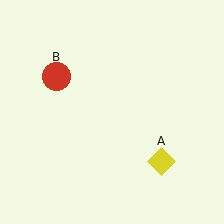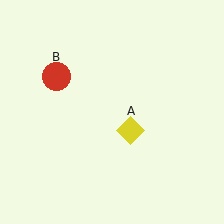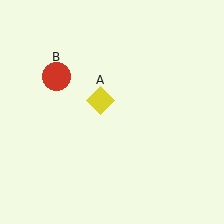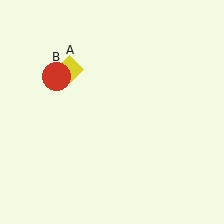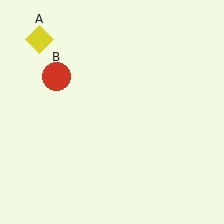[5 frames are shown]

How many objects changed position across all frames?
1 object changed position: yellow diamond (object A).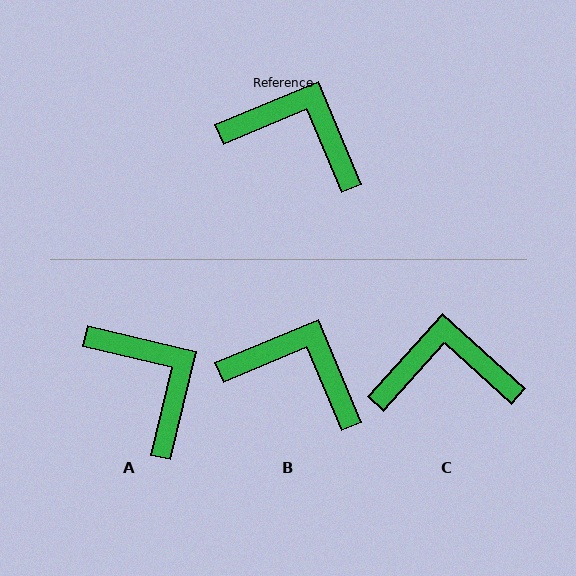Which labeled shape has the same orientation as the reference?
B.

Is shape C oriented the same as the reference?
No, it is off by about 25 degrees.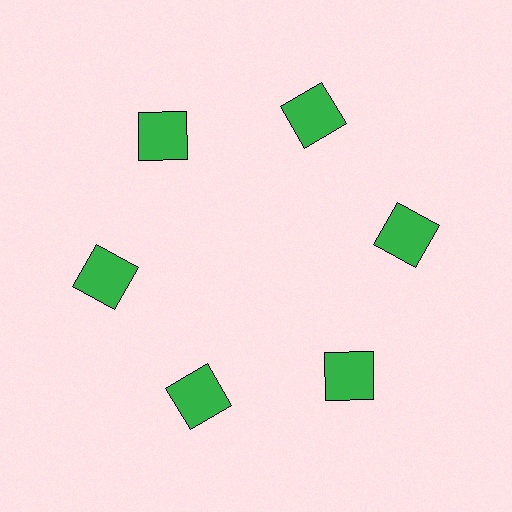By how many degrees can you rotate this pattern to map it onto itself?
The pattern maps onto itself every 60 degrees of rotation.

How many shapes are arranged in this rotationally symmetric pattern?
There are 6 shapes, arranged in 6 groups of 1.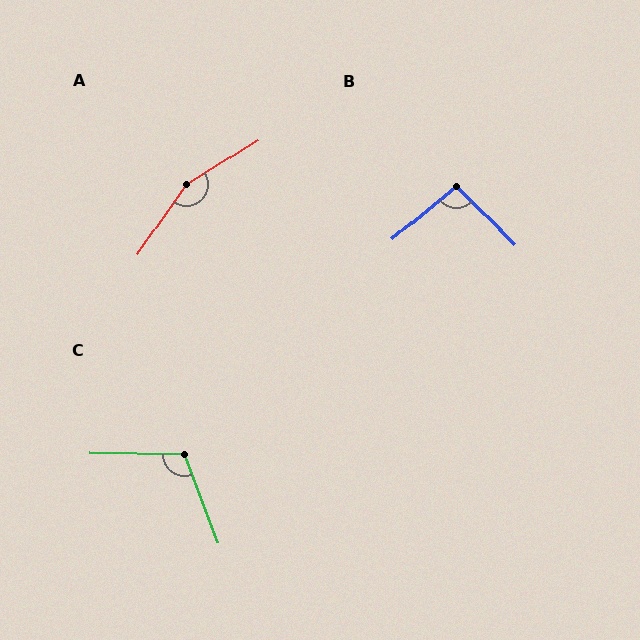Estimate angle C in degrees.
Approximately 112 degrees.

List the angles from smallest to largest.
B (95°), C (112°), A (157°).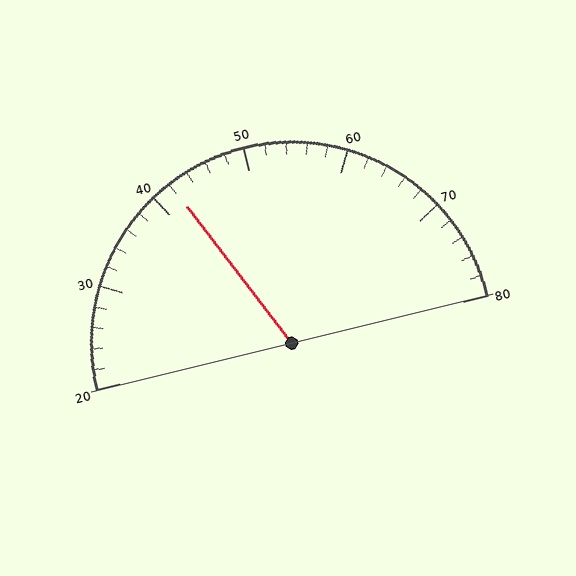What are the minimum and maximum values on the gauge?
The gauge ranges from 20 to 80.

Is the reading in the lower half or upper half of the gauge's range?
The reading is in the lower half of the range (20 to 80).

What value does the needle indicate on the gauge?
The needle indicates approximately 42.